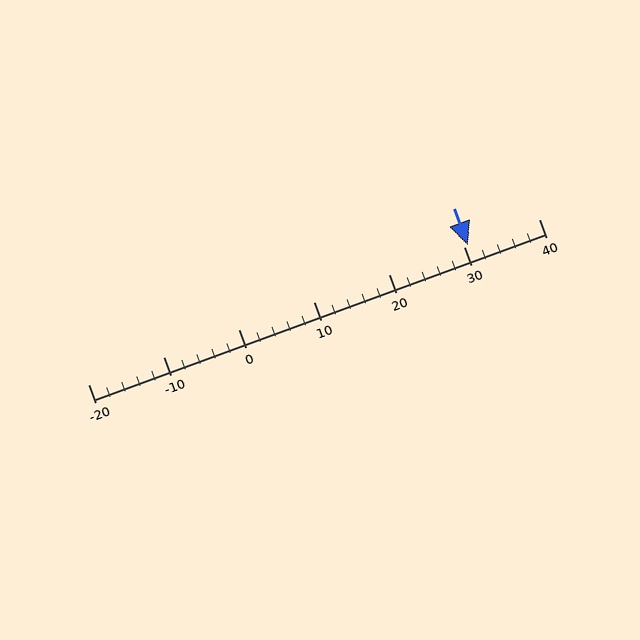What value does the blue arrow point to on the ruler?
The blue arrow points to approximately 31.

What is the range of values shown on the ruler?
The ruler shows values from -20 to 40.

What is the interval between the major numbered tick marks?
The major tick marks are spaced 10 units apart.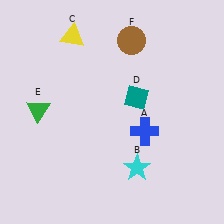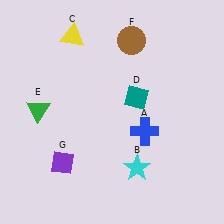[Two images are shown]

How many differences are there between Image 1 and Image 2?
There is 1 difference between the two images.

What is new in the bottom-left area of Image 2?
A purple diamond (G) was added in the bottom-left area of Image 2.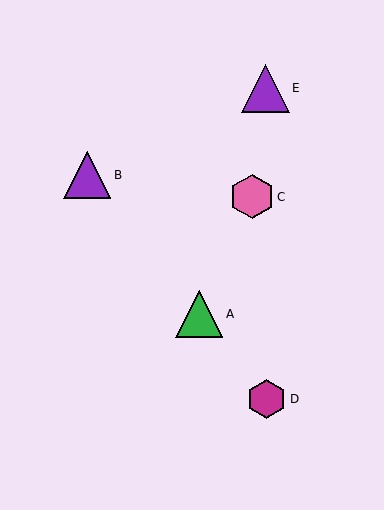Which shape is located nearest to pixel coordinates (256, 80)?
The purple triangle (labeled E) at (266, 89) is nearest to that location.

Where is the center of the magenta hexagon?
The center of the magenta hexagon is at (267, 399).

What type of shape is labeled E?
Shape E is a purple triangle.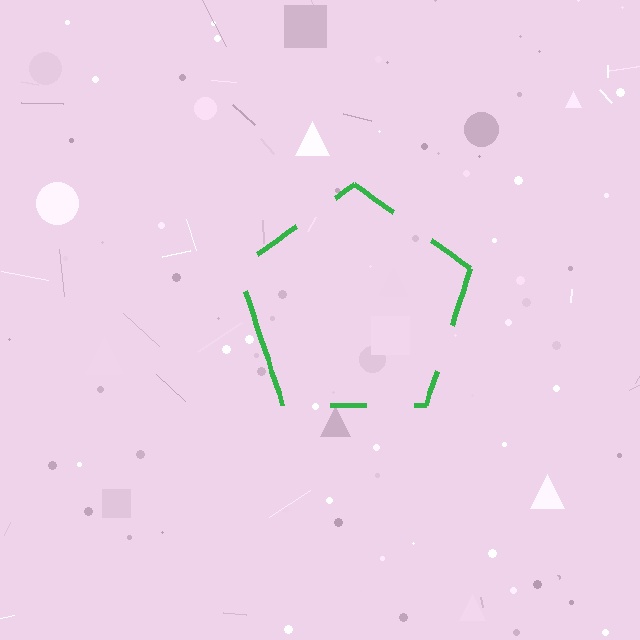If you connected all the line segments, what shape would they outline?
They would outline a pentagon.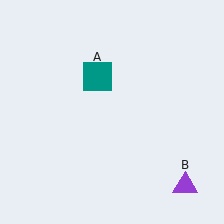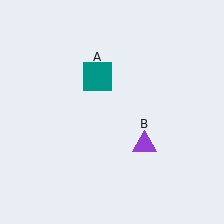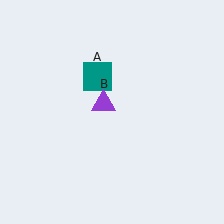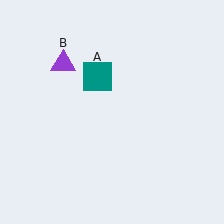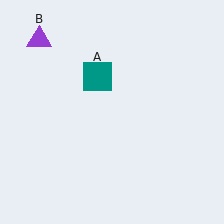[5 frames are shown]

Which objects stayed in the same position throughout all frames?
Teal square (object A) remained stationary.